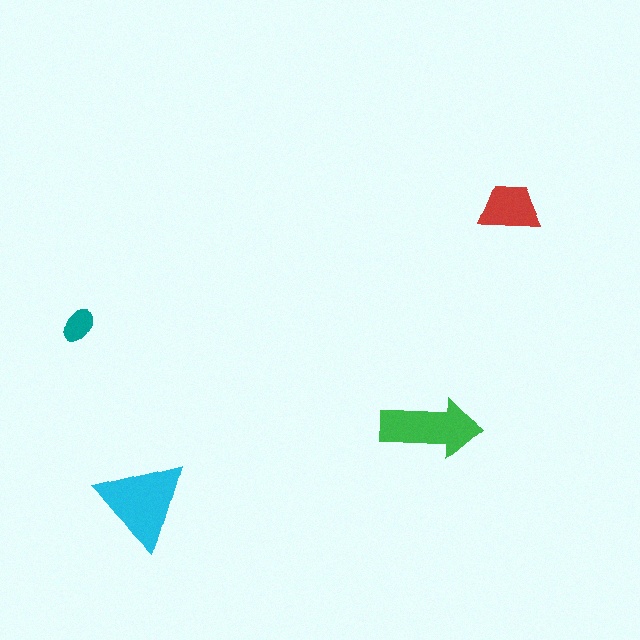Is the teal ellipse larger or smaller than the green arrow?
Smaller.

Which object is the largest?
The cyan triangle.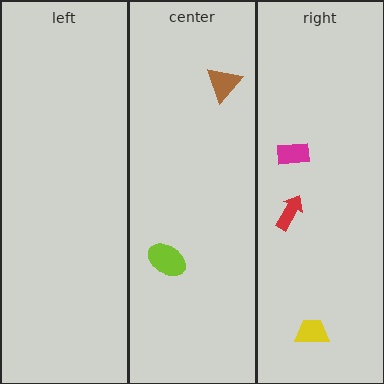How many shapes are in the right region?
3.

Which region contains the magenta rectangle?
The right region.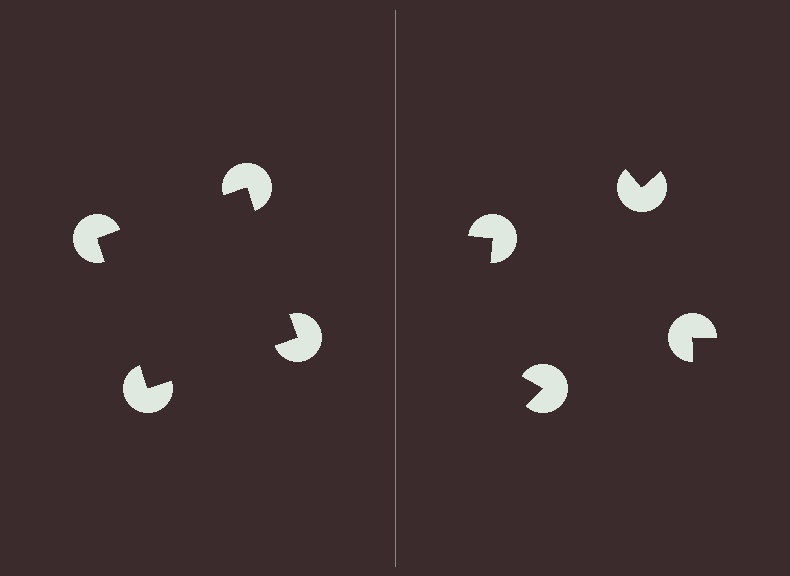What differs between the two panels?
The pac-man discs are positioned identically on both sides; only the wedge orientations differ. On the left they align to a square; on the right they are misaligned.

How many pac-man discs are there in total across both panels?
8 — 4 on each side.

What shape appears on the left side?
An illusory square.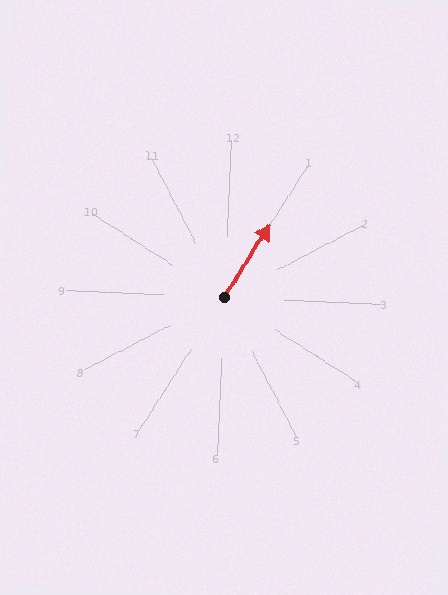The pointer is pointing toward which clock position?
Roughly 1 o'clock.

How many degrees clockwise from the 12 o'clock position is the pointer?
Approximately 29 degrees.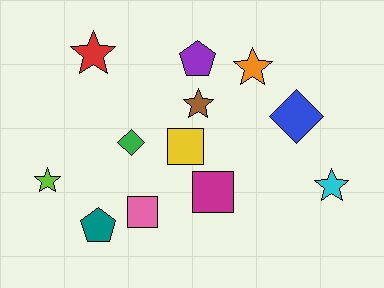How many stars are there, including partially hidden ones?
There are 5 stars.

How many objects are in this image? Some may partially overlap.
There are 12 objects.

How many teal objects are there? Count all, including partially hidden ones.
There is 1 teal object.